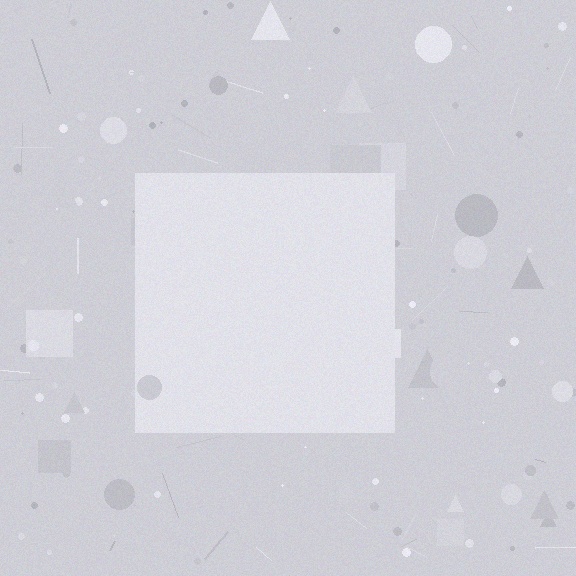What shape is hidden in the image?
A square is hidden in the image.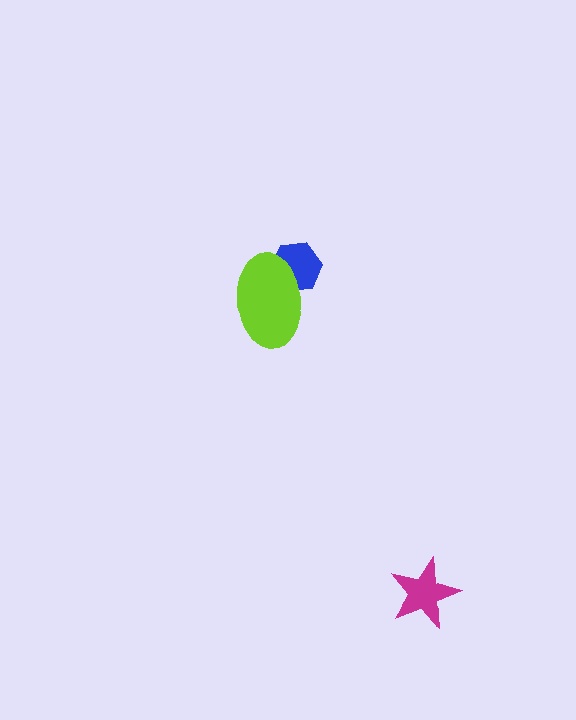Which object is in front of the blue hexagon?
The lime ellipse is in front of the blue hexagon.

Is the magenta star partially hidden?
No, no other shape covers it.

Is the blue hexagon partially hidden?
Yes, it is partially covered by another shape.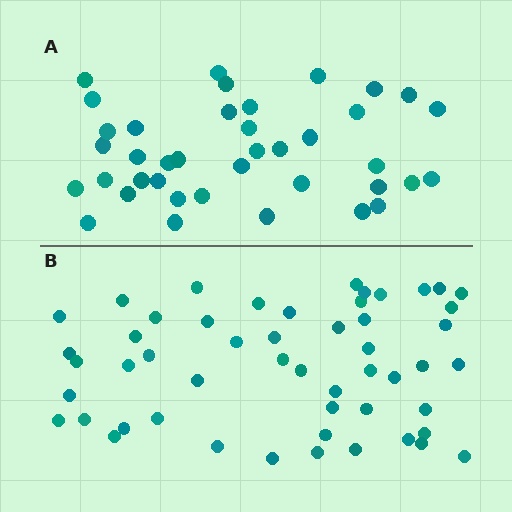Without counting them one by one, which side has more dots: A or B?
Region B (the bottom region) has more dots.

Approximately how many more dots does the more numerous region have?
Region B has approximately 15 more dots than region A.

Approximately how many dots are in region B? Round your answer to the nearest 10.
About 50 dots. (The exact count is 52, which rounds to 50.)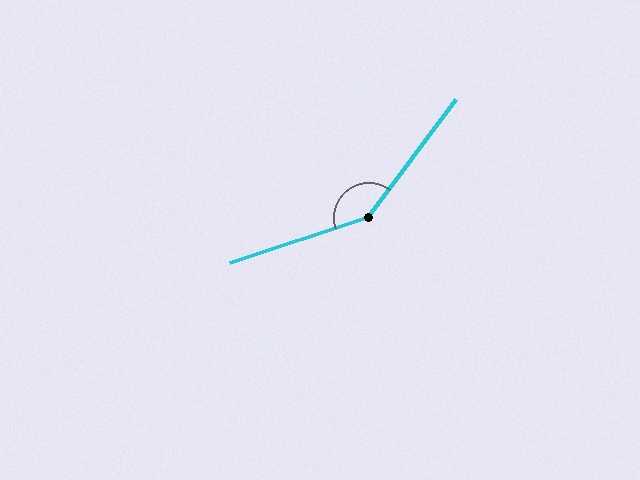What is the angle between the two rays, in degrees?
Approximately 145 degrees.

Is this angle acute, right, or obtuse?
It is obtuse.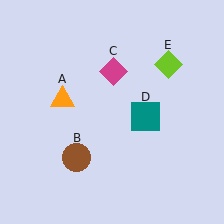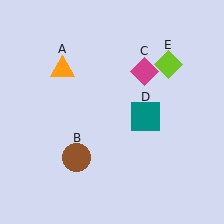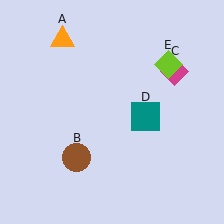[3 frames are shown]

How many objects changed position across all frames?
2 objects changed position: orange triangle (object A), magenta diamond (object C).